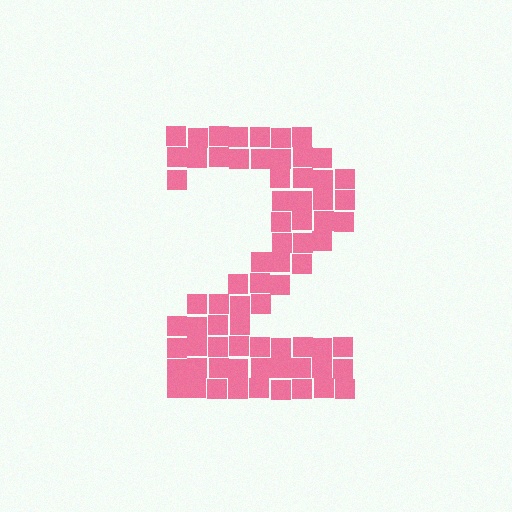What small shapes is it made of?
It is made of small squares.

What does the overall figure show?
The overall figure shows the digit 2.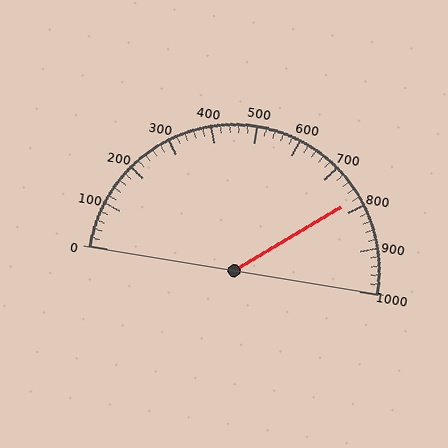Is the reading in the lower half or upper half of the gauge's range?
The reading is in the upper half of the range (0 to 1000).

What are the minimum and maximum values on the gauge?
The gauge ranges from 0 to 1000.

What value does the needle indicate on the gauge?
The needle indicates approximately 780.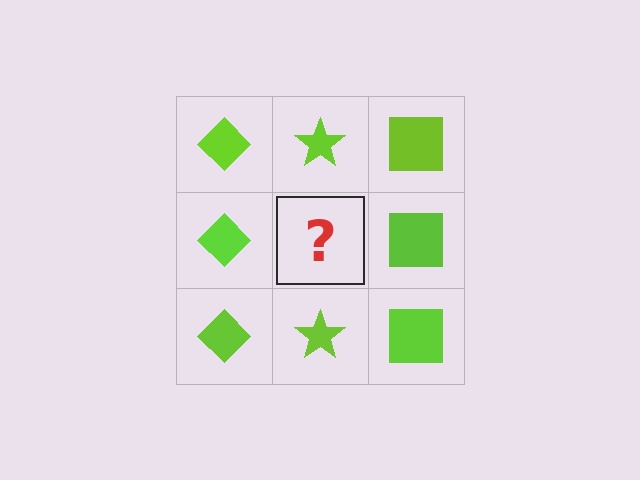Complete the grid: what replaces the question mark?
The question mark should be replaced with a lime star.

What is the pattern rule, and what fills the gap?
The rule is that each column has a consistent shape. The gap should be filled with a lime star.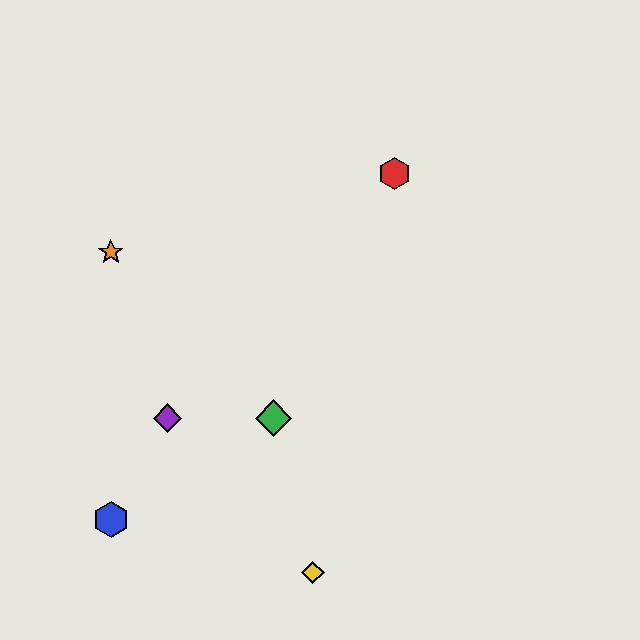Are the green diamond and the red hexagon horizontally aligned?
No, the green diamond is at y≈418 and the red hexagon is at y≈173.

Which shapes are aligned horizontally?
The green diamond, the purple diamond are aligned horizontally.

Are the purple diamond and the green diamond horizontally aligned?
Yes, both are at y≈418.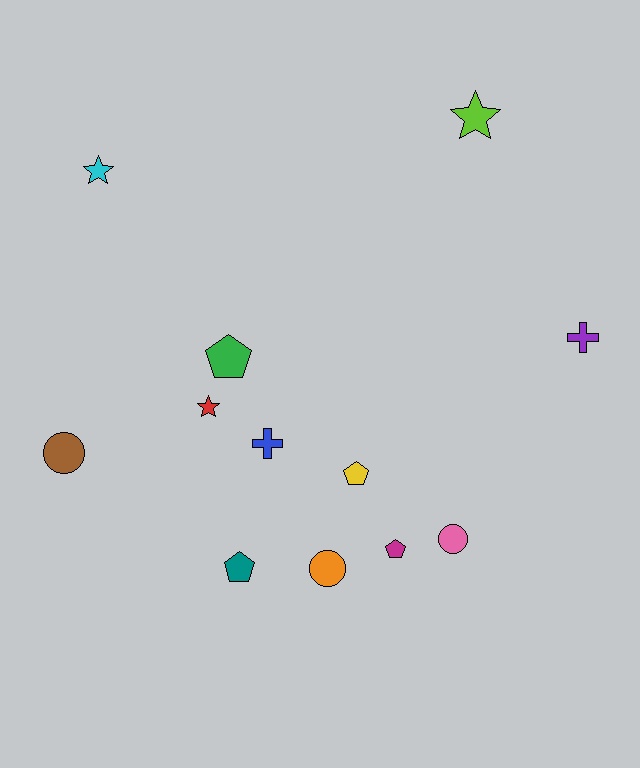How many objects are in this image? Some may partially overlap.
There are 12 objects.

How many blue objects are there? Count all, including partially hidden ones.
There is 1 blue object.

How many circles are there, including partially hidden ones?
There are 3 circles.